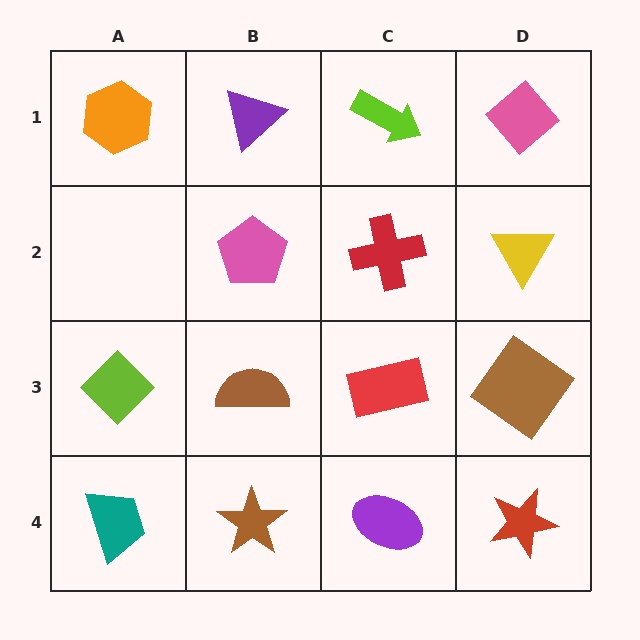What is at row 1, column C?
A lime arrow.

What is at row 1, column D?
A pink diamond.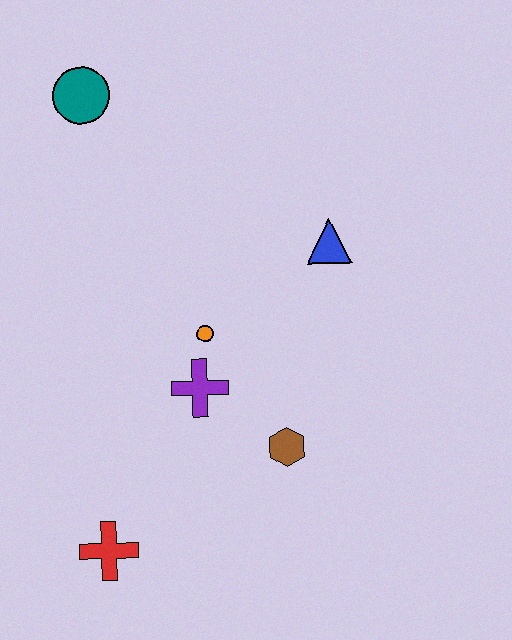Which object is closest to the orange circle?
The purple cross is closest to the orange circle.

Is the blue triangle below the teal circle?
Yes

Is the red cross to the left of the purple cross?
Yes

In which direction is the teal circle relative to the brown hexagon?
The teal circle is above the brown hexagon.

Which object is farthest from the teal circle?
The red cross is farthest from the teal circle.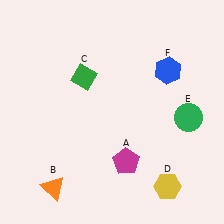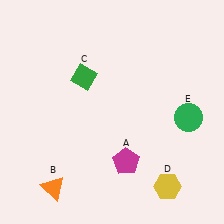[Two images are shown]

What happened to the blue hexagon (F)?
The blue hexagon (F) was removed in Image 2. It was in the top-right area of Image 1.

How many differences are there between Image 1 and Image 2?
There is 1 difference between the two images.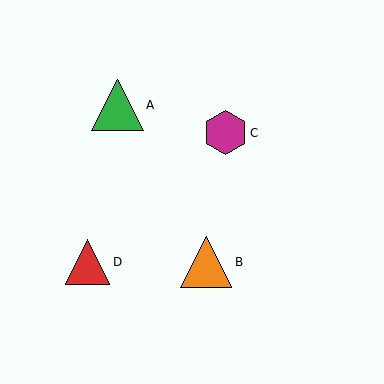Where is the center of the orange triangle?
The center of the orange triangle is at (206, 262).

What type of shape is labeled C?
Shape C is a magenta hexagon.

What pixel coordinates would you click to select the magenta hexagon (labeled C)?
Click at (226, 133) to select the magenta hexagon C.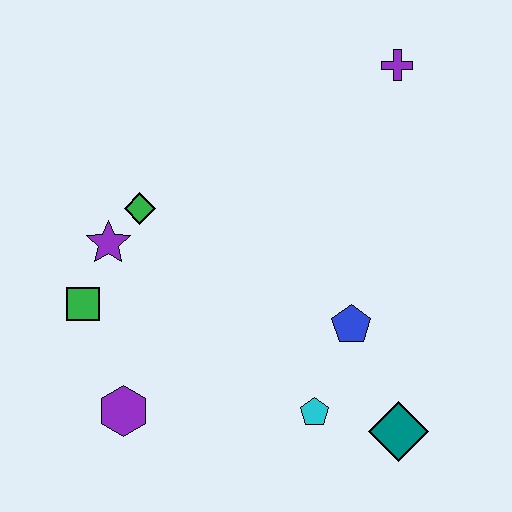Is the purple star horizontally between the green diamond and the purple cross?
No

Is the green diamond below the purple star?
No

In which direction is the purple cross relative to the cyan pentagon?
The purple cross is above the cyan pentagon.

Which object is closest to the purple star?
The green diamond is closest to the purple star.